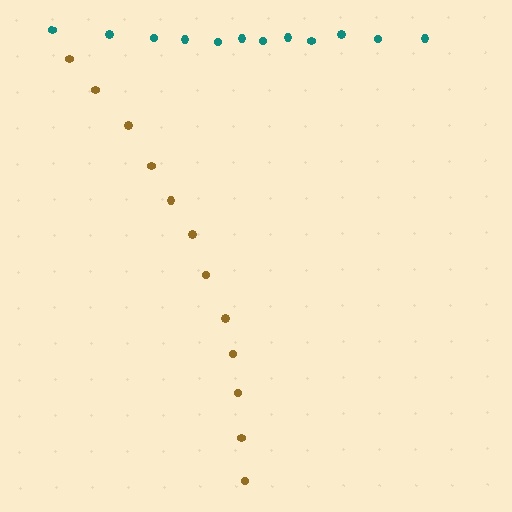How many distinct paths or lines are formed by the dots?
There are 2 distinct paths.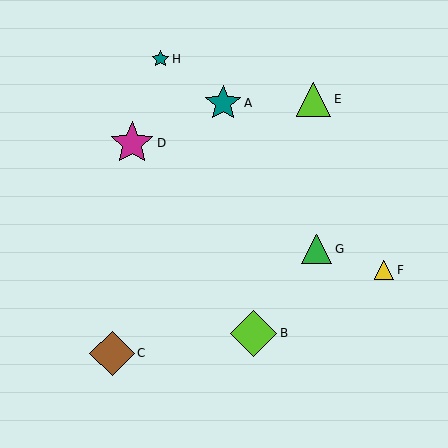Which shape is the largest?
The lime diamond (labeled B) is the largest.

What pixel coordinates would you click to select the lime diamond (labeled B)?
Click at (254, 333) to select the lime diamond B.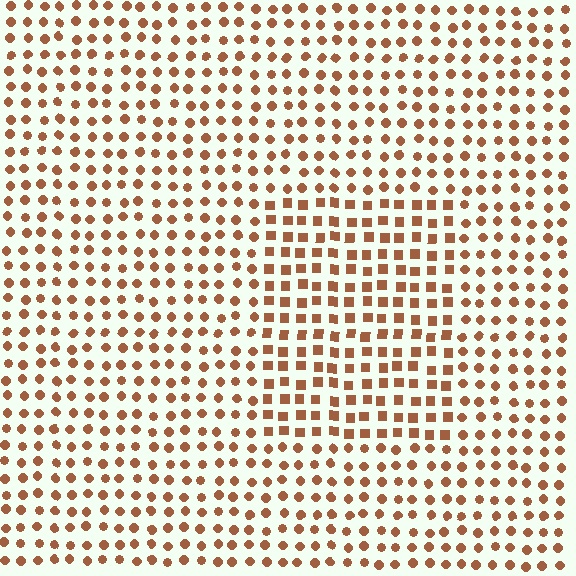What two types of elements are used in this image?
The image uses squares inside the rectangle region and circles outside it.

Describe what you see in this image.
The image is filled with small brown elements arranged in a uniform grid. A rectangle-shaped region contains squares, while the surrounding area contains circles. The boundary is defined purely by the change in element shape.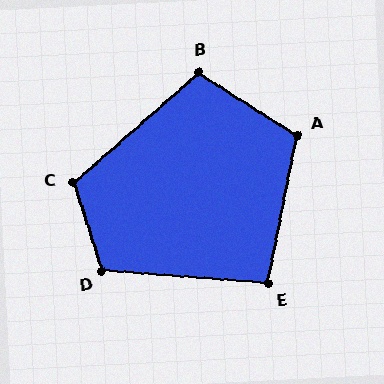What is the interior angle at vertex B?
Approximately 106 degrees (obtuse).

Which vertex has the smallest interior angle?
E, at approximately 96 degrees.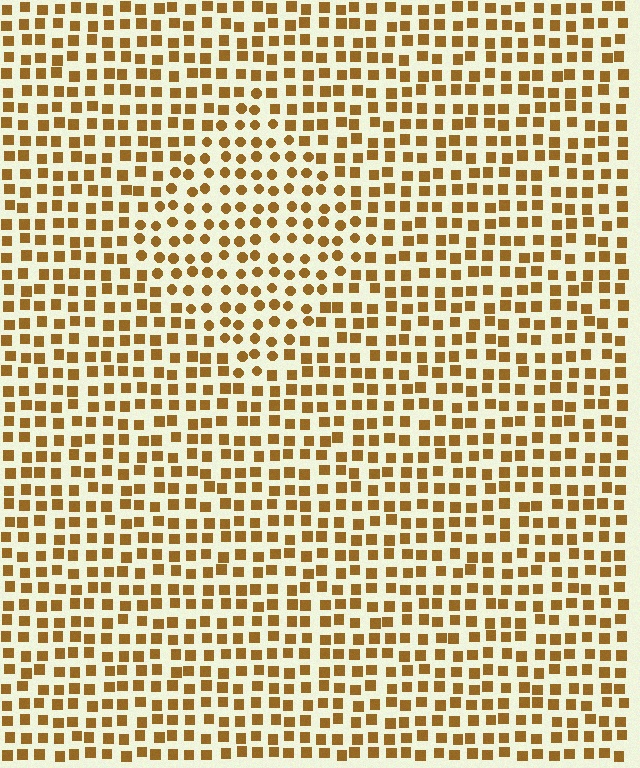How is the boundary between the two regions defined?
The boundary is defined by a change in element shape: circles inside vs. squares outside. All elements share the same color and spacing.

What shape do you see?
I see a diamond.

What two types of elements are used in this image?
The image uses circles inside the diamond region and squares outside it.